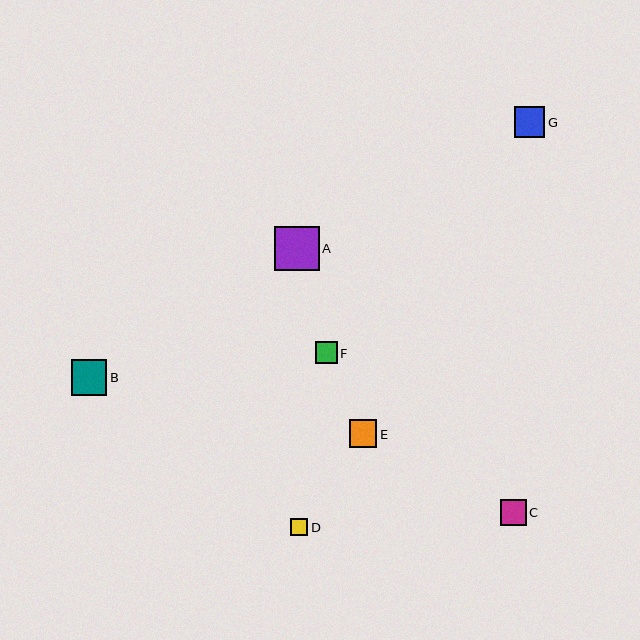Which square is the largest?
Square A is the largest with a size of approximately 44 pixels.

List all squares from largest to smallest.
From largest to smallest: A, B, G, E, C, F, D.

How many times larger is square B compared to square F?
Square B is approximately 1.7 times the size of square F.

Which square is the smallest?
Square D is the smallest with a size of approximately 17 pixels.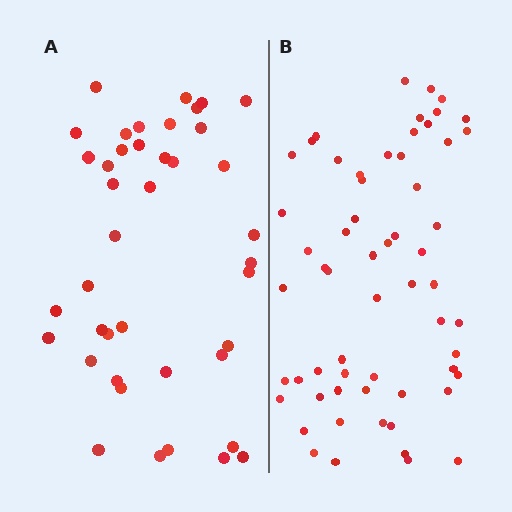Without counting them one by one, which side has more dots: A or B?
Region B (the right region) has more dots.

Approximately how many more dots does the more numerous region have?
Region B has approximately 20 more dots than region A.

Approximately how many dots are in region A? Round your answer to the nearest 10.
About 40 dots. (The exact count is 41, which rounds to 40.)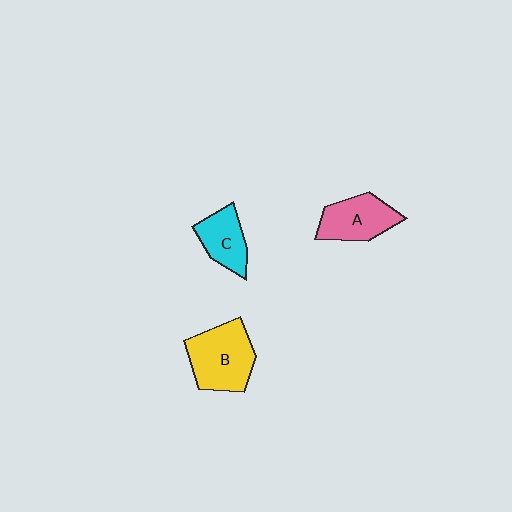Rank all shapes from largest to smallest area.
From largest to smallest: B (yellow), A (pink), C (cyan).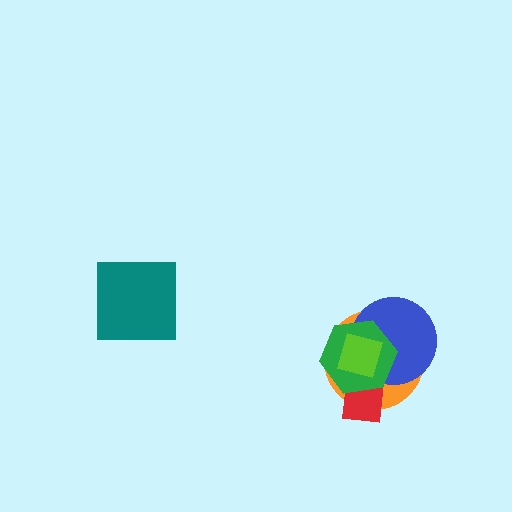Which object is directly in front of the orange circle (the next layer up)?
The blue circle is directly in front of the orange circle.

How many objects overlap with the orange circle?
4 objects overlap with the orange circle.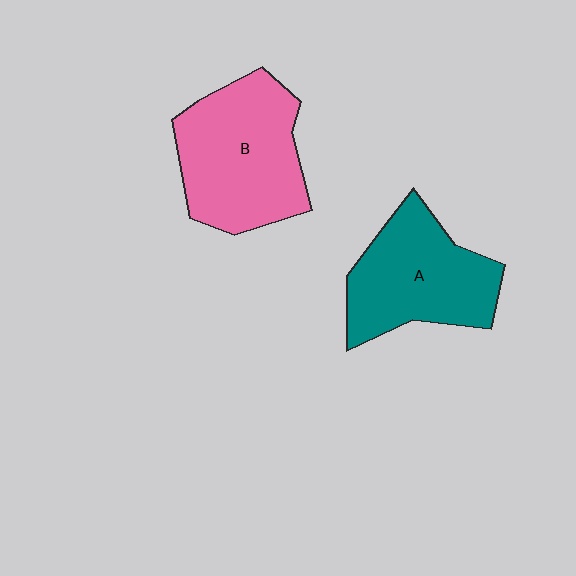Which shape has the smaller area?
Shape A (teal).